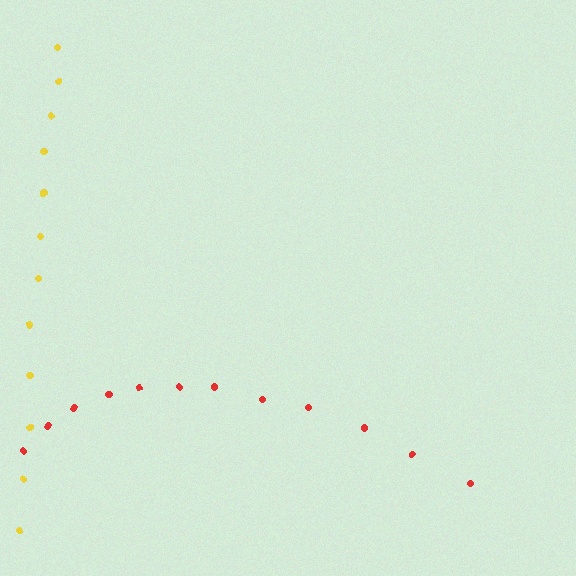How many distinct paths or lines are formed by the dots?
There are 2 distinct paths.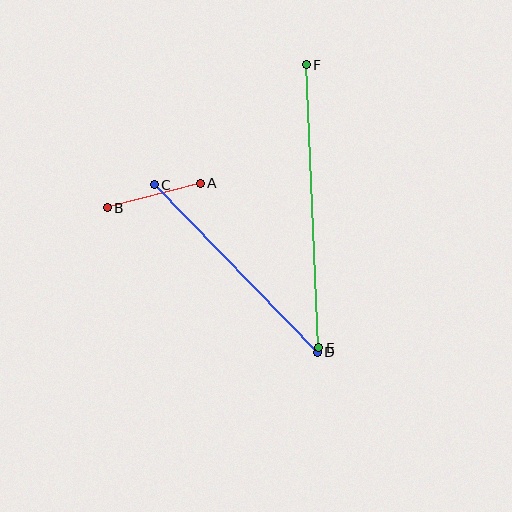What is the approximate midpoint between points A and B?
The midpoint is at approximately (154, 196) pixels.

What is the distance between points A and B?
The distance is approximately 96 pixels.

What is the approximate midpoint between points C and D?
The midpoint is at approximately (236, 268) pixels.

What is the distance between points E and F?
The distance is approximately 283 pixels.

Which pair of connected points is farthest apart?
Points E and F are farthest apart.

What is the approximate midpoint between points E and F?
The midpoint is at approximately (312, 206) pixels.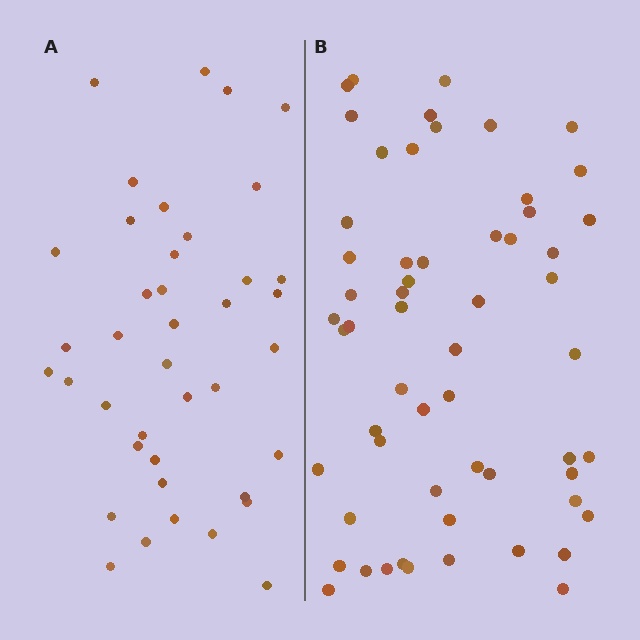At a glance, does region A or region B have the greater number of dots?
Region B (the right region) has more dots.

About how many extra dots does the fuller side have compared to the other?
Region B has approximately 20 more dots than region A.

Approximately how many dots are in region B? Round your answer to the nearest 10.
About 60 dots. (The exact count is 58, which rounds to 60.)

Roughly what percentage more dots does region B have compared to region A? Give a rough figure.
About 45% more.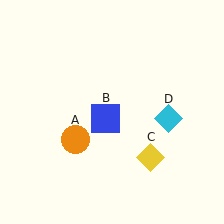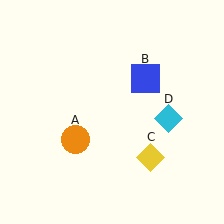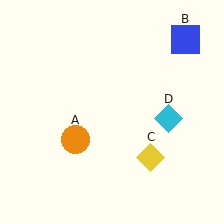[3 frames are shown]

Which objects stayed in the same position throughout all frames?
Orange circle (object A) and yellow diamond (object C) and cyan diamond (object D) remained stationary.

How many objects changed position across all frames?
1 object changed position: blue square (object B).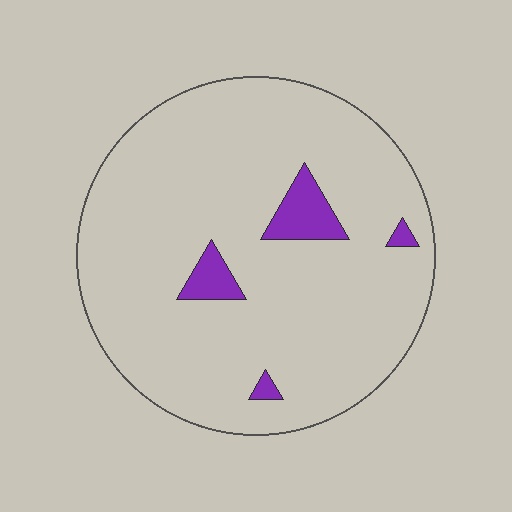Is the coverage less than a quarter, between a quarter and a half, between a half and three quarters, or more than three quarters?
Less than a quarter.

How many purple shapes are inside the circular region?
4.